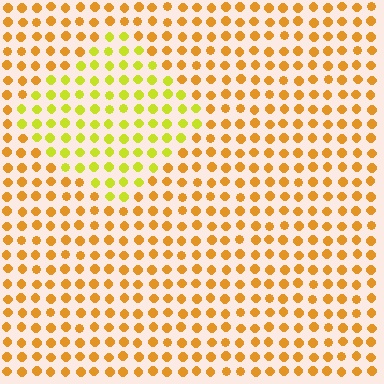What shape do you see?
I see a diamond.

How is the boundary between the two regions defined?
The boundary is defined purely by a slight shift in hue (about 34 degrees). Spacing, size, and orientation are identical on both sides.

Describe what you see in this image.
The image is filled with small orange elements in a uniform arrangement. A diamond-shaped region is visible where the elements are tinted to a slightly different hue, forming a subtle color boundary.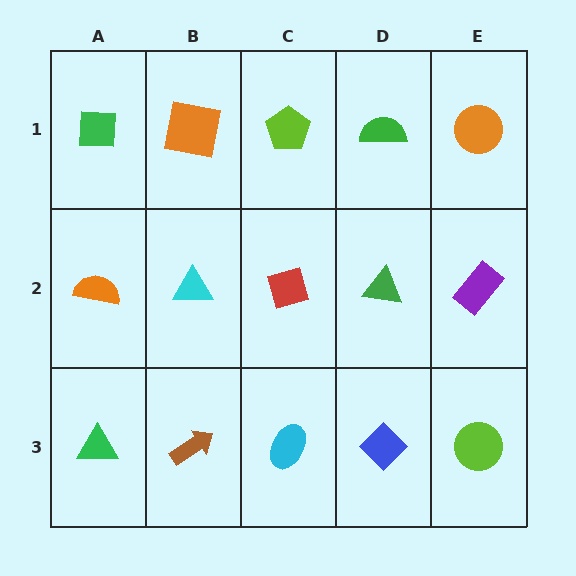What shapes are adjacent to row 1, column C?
A red diamond (row 2, column C), an orange square (row 1, column B), a green semicircle (row 1, column D).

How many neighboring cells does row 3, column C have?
3.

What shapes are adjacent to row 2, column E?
An orange circle (row 1, column E), a lime circle (row 3, column E), a green triangle (row 2, column D).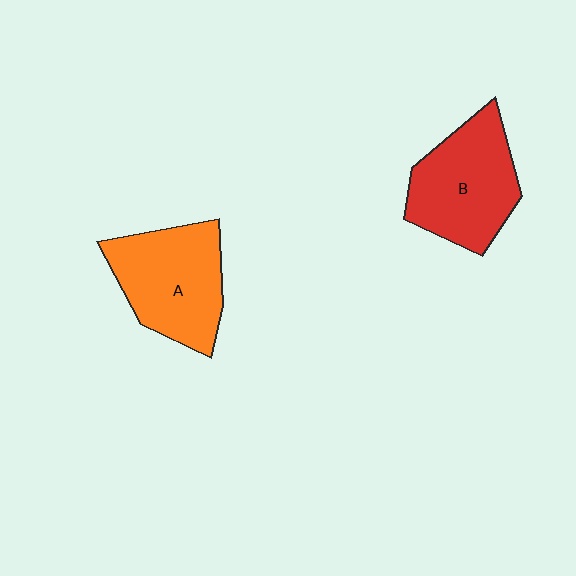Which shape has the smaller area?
Shape B (red).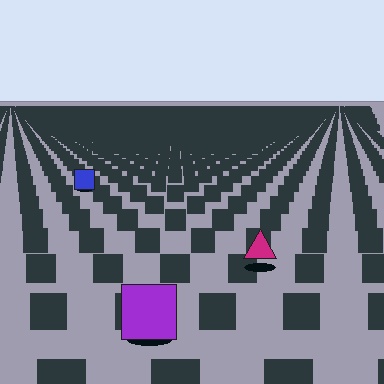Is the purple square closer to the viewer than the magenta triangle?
Yes. The purple square is closer — you can tell from the texture gradient: the ground texture is coarser near it.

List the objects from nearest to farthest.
From nearest to farthest: the purple square, the magenta triangle, the blue square.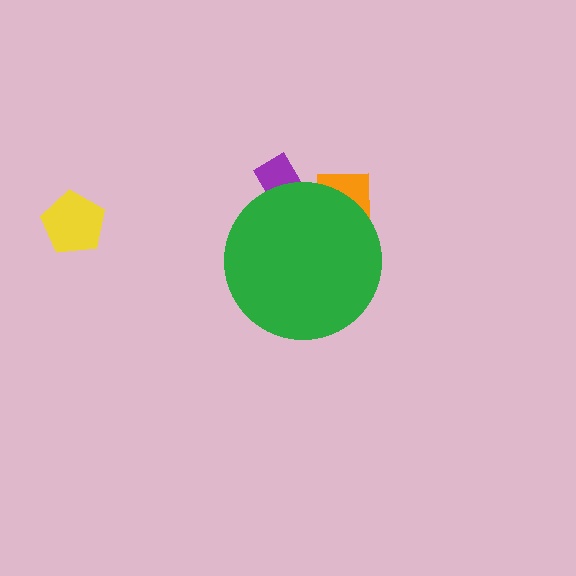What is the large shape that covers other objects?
A green circle.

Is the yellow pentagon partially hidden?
No, the yellow pentagon is fully visible.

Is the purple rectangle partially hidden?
Yes, the purple rectangle is partially hidden behind the green circle.